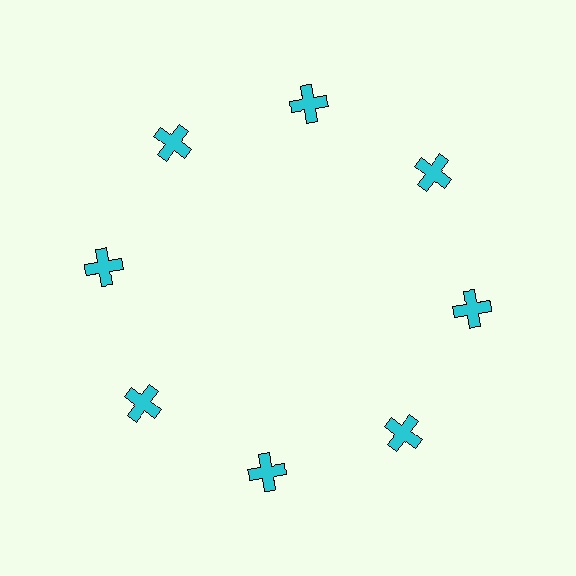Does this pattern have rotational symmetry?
Yes, this pattern has 8-fold rotational symmetry. It looks the same after rotating 45 degrees around the center.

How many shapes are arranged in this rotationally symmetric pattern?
There are 8 shapes, arranged in 8 groups of 1.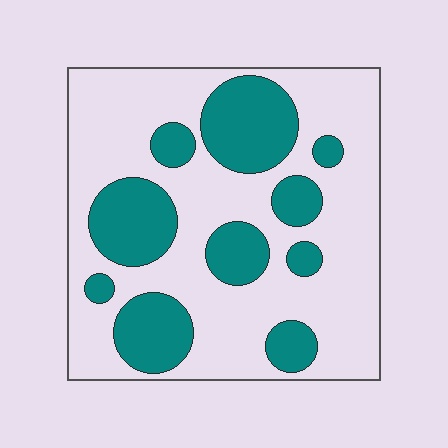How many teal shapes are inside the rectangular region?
10.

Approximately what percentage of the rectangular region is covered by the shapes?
Approximately 30%.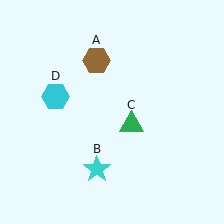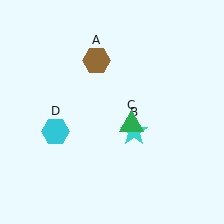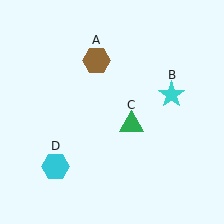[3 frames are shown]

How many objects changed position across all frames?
2 objects changed position: cyan star (object B), cyan hexagon (object D).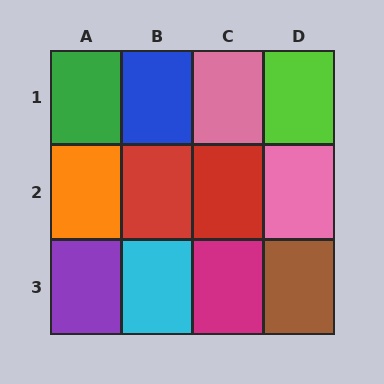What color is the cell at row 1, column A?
Green.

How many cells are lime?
1 cell is lime.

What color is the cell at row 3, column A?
Purple.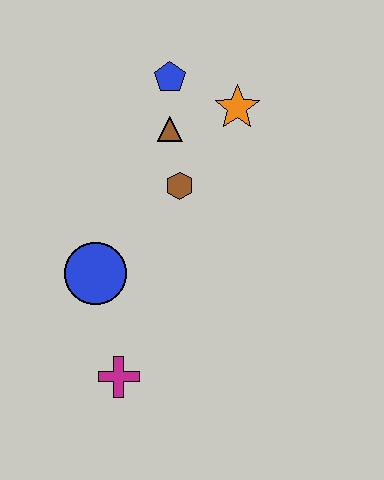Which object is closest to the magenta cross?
The blue circle is closest to the magenta cross.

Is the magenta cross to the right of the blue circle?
Yes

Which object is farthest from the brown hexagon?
The magenta cross is farthest from the brown hexagon.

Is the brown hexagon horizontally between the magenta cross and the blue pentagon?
No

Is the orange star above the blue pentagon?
No